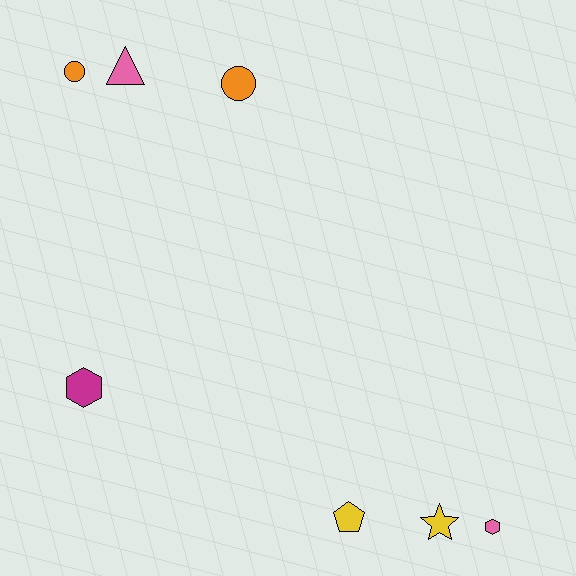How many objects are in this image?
There are 7 objects.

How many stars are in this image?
There is 1 star.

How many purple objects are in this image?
There are no purple objects.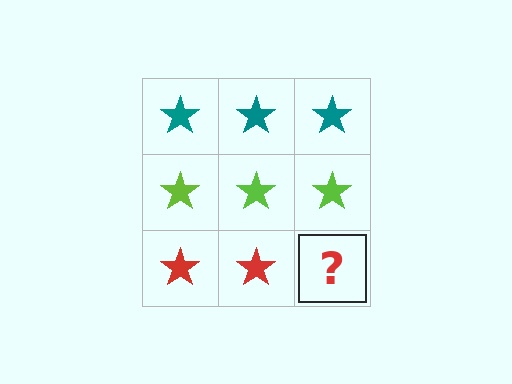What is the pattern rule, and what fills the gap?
The rule is that each row has a consistent color. The gap should be filled with a red star.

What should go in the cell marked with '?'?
The missing cell should contain a red star.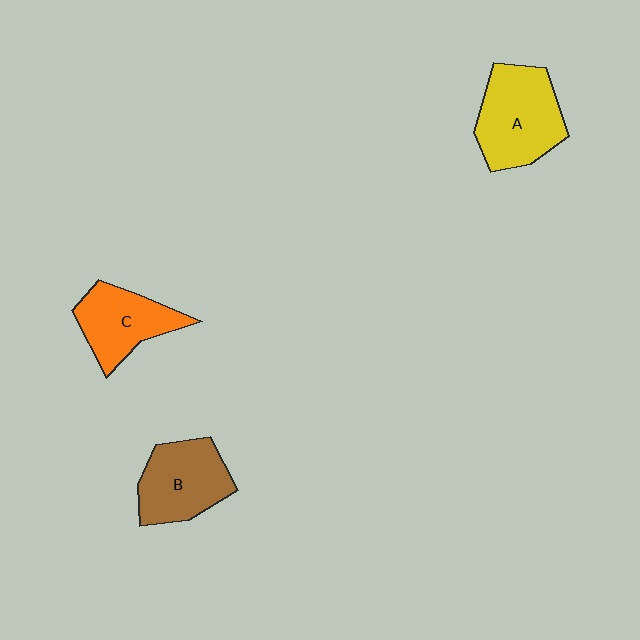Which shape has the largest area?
Shape A (yellow).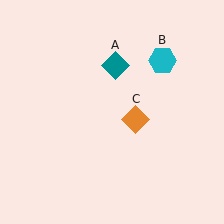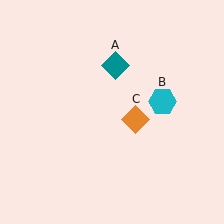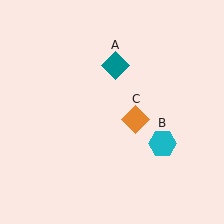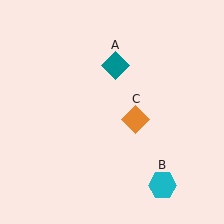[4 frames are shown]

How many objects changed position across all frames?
1 object changed position: cyan hexagon (object B).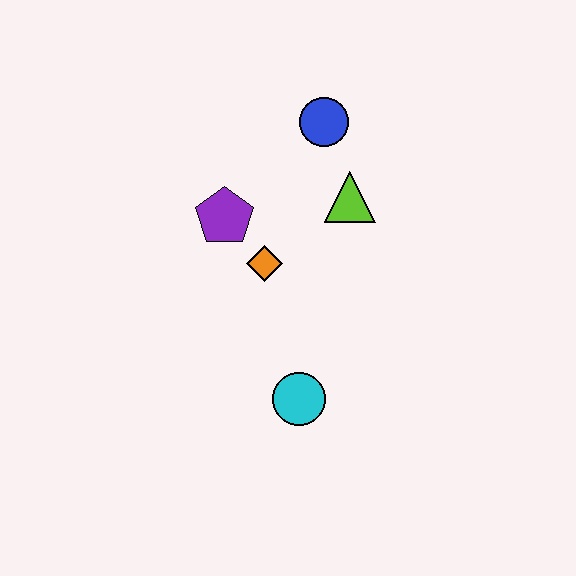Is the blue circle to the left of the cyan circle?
No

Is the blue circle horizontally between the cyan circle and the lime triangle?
Yes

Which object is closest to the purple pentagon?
The orange diamond is closest to the purple pentagon.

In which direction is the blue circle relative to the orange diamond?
The blue circle is above the orange diamond.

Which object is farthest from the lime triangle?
The cyan circle is farthest from the lime triangle.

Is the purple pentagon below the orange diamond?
No